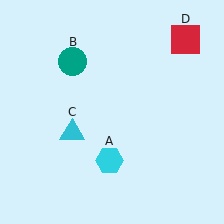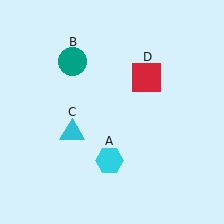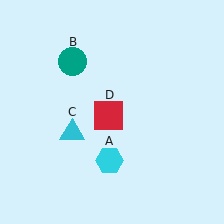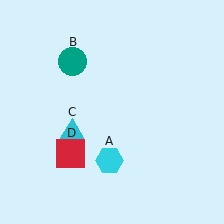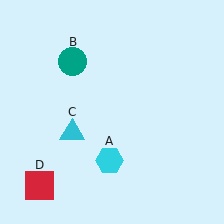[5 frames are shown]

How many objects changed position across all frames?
1 object changed position: red square (object D).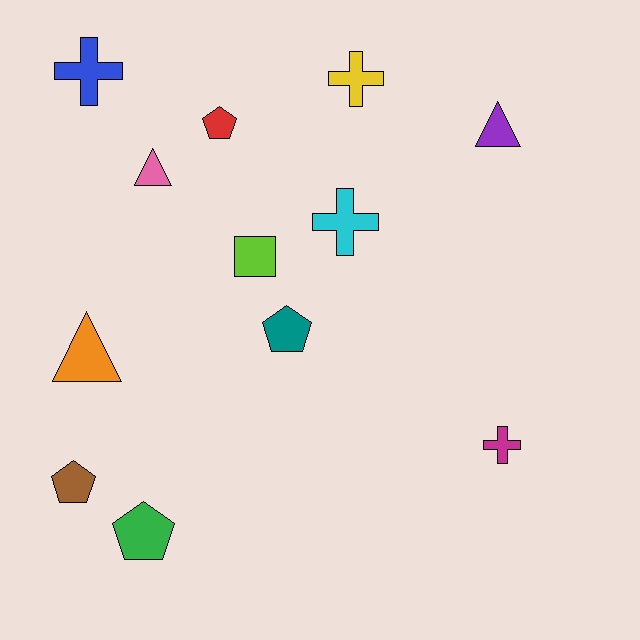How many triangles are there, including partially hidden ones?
There are 3 triangles.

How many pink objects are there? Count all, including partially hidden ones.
There is 1 pink object.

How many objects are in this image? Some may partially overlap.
There are 12 objects.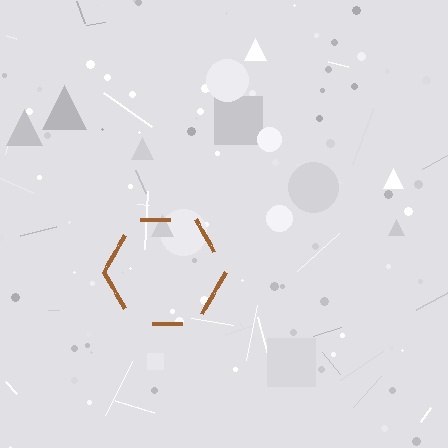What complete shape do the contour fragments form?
The contour fragments form a hexagon.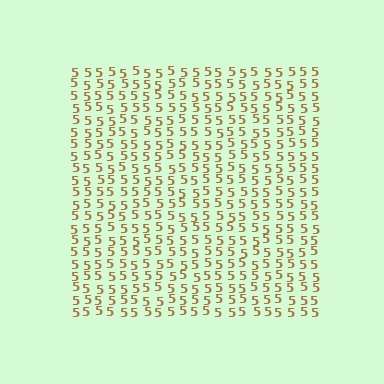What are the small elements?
The small elements are digit 5's.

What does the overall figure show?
The overall figure shows a square.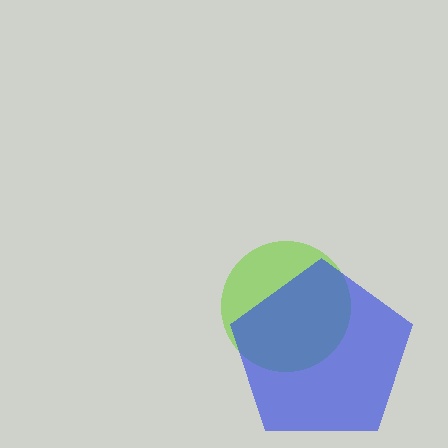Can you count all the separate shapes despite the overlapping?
Yes, there are 2 separate shapes.